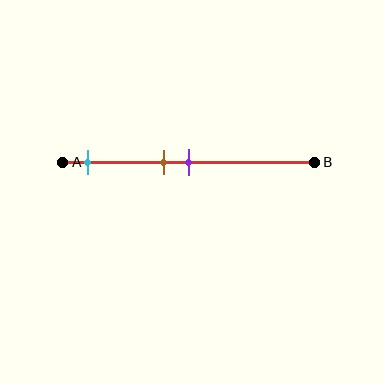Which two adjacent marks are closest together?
The brown and purple marks are the closest adjacent pair.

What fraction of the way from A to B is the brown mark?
The brown mark is approximately 40% (0.4) of the way from A to B.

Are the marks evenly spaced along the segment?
No, the marks are not evenly spaced.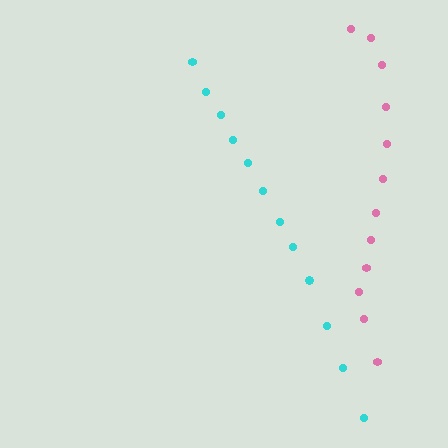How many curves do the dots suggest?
There are 2 distinct paths.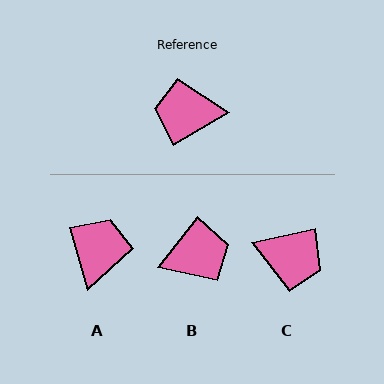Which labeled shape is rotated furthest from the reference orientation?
C, about 161 degrees away.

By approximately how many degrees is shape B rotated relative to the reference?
Approximately 159 degrees clockwise.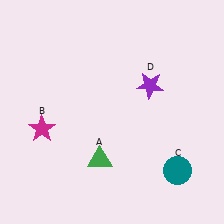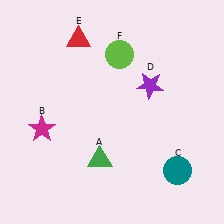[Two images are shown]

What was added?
A red triangle (E), a lime circle (F) were added in Image 2.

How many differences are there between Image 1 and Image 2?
There are 2 differences between the two images.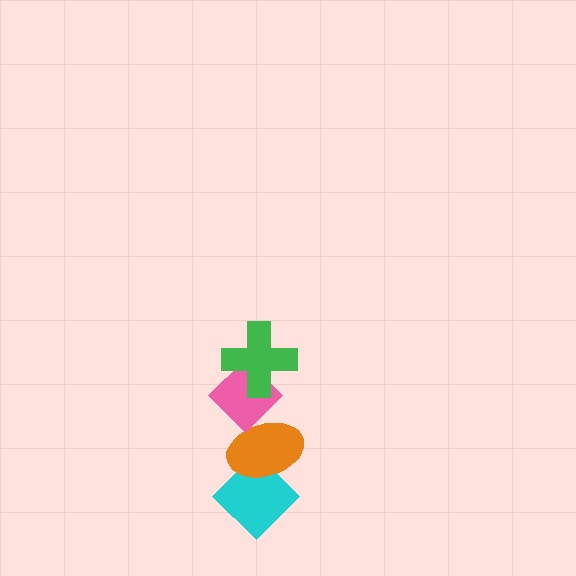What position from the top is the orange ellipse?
The orange ellipse is 3rd from the top.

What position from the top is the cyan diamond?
The cyan diamond is 4th from the top.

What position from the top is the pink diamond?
The pink diamond is 2nd from the top.